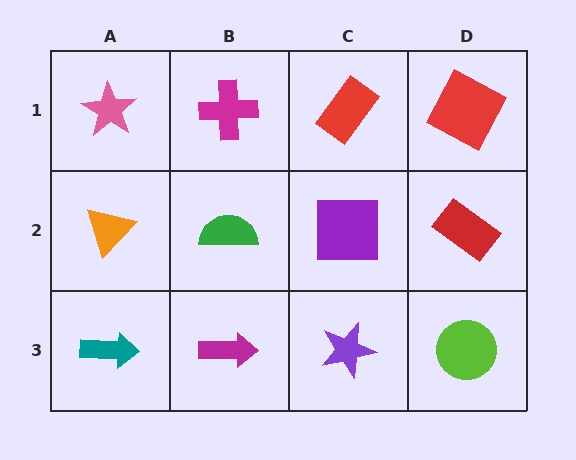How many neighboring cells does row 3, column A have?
2.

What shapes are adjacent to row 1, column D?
A red rectangle (row 2, column D), a red rectangle (row 1, column C).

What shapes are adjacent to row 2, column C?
A red rectangle (row 1, column C), a purple star (row 3, column C), a green semicircle (row 2, column B), a red rectangle (row 2, column D).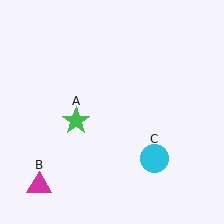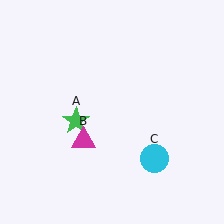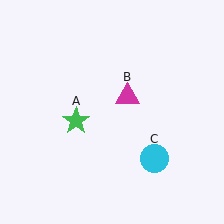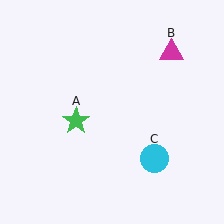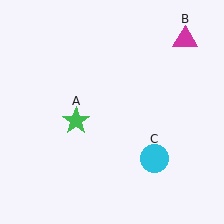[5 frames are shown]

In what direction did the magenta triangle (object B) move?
The magenta triangle (object B) moved up and to the right.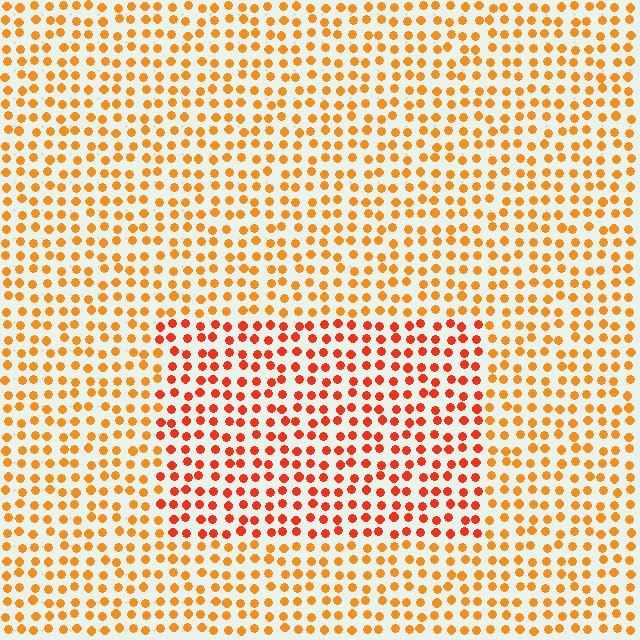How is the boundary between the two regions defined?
The boundary is defined purely by a slight shift in hue (about 26 degrees). Spacing, size, and orientation are identical on both sides.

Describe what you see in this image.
The image is filled with small orange elements in a uniform arrangement. A rectangle-shaped region is visible where the elements are tinted to a slightly different hue, forming a subtle color boundary.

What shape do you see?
I see a rectangle.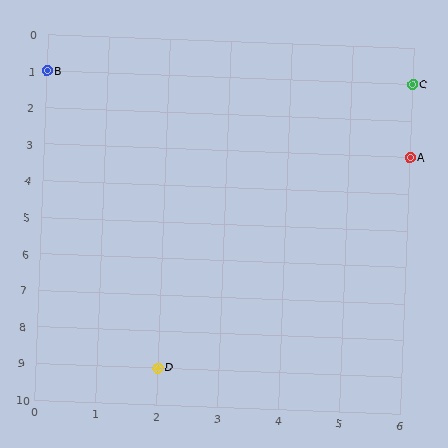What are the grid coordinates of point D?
Point D is at grid coordinates (2, 9).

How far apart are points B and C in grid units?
Points B and C are 6 columns apart.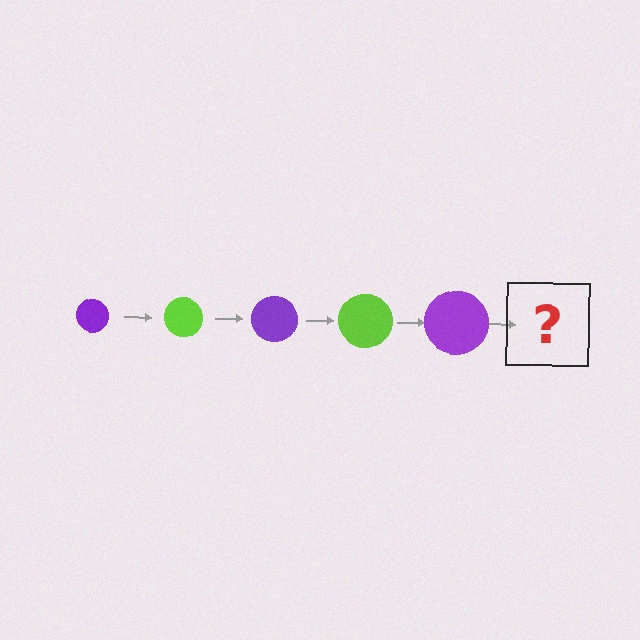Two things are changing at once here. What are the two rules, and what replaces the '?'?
The two rules are that the circle grows larger each step and the color cycles through purple and lime. The '?' should be a lime circle, larger than the previous one.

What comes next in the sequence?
The next element should be a lime circle, larger than the previous one.